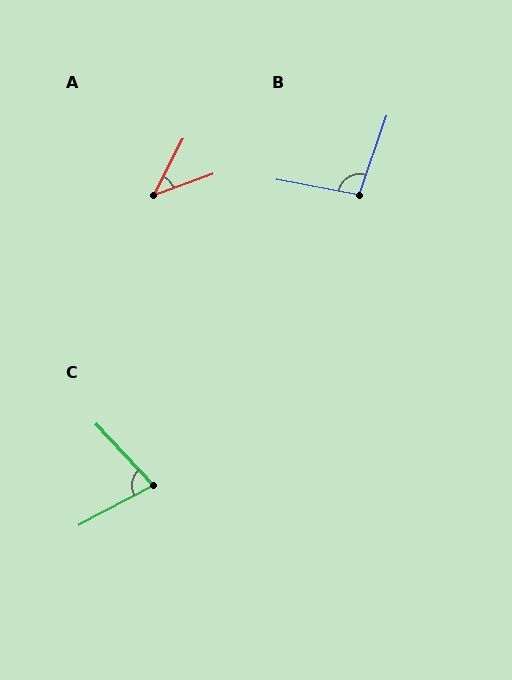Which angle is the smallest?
A, at approximately 43 degrees.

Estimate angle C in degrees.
Approximately 75 degrees.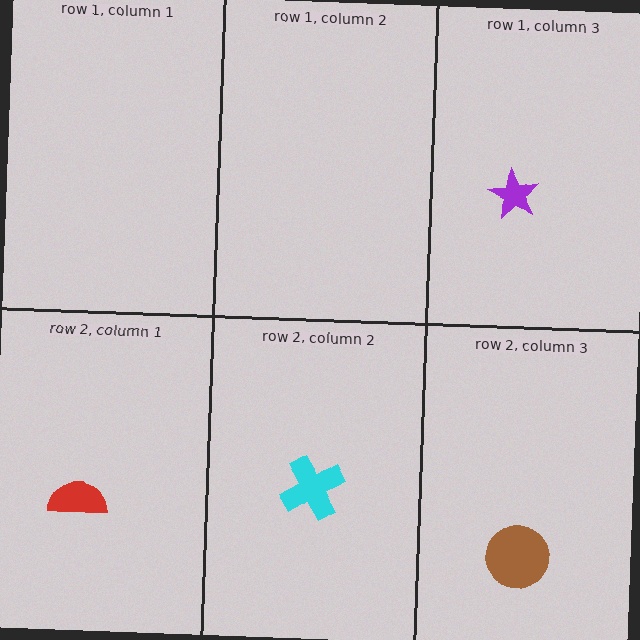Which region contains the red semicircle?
The row 2, column 1 region.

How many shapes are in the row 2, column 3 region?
1.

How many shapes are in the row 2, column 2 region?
1.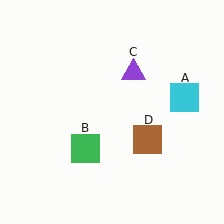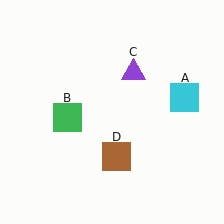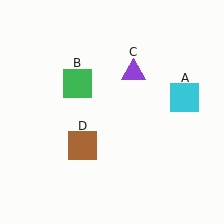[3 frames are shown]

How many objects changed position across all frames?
2 objects changed position: green square (object B), brown square (object D).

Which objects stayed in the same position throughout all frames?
Cyan square (object A) and purple triangle (object C) remained stationary.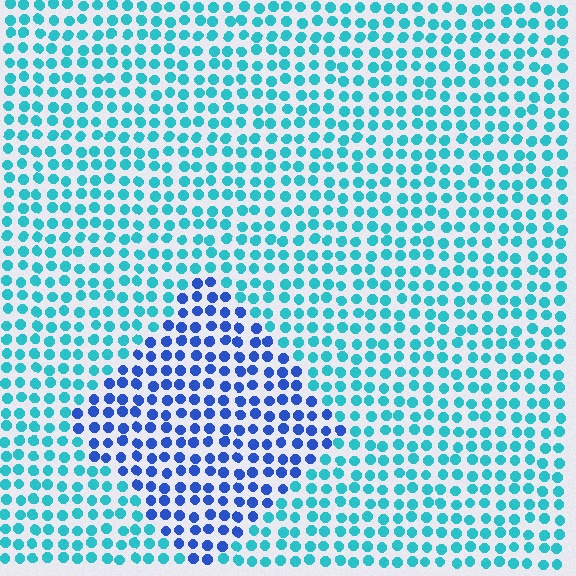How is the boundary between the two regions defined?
The boundary is defined purely by a slight shift in hue (about 43 degrees). Spacing, size, and orientation are identical on both sides.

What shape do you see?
I see a diamond.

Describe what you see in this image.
The image is filled with small cyan elements in a uniform arrangement. A diamond-shaped region is visible where the elements are tinted to a slightly different hue, forming a subtle color boundary.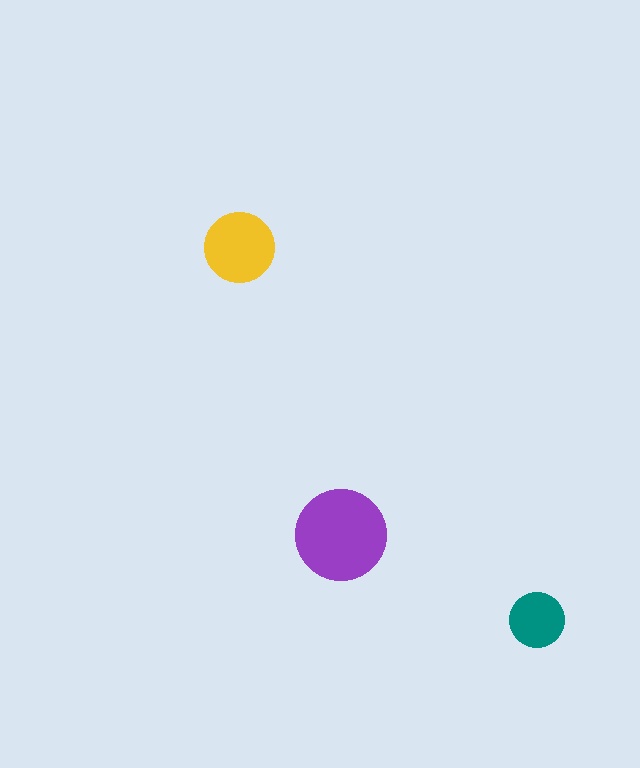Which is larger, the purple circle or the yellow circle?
The purple one.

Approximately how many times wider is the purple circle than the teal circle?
About 1.5 times wider.